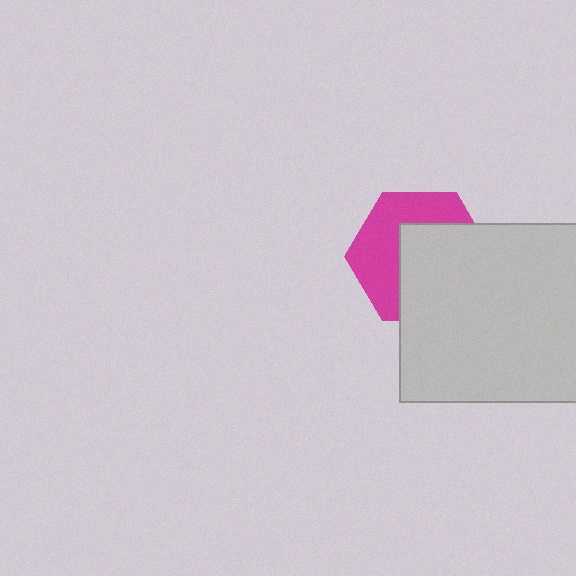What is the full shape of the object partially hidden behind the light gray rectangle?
The partially hidden object is a magenta hexagon.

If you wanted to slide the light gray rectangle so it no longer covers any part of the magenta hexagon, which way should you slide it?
Slide it toward the lower-right — that is the most direct way to separate the two shapes.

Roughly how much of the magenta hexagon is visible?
About half of it is visible (roughly 47%).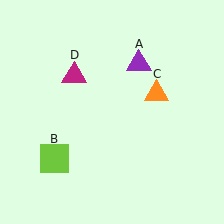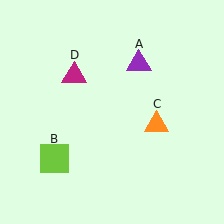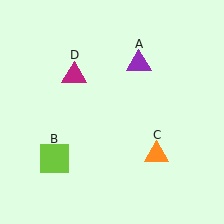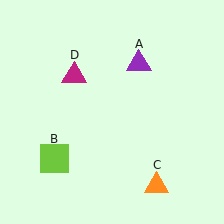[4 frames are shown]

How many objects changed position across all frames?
1 object changed position: orange triangle (object C).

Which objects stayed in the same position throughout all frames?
Purple triangle (object A) and lime square (object B) and magenta triangle (object D) remained stationary.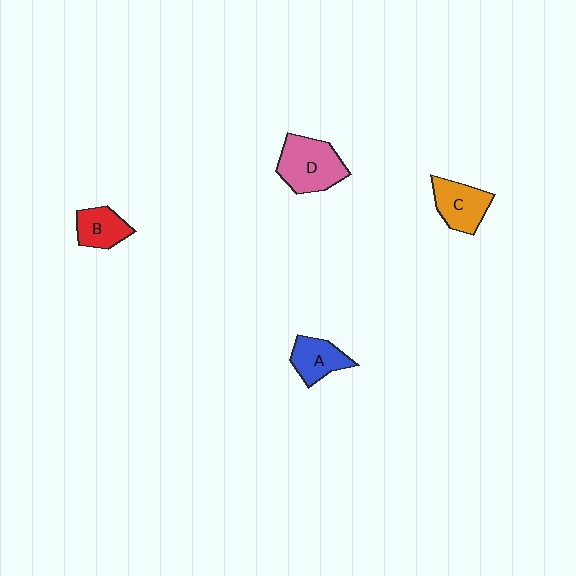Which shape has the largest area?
Shape D (pink).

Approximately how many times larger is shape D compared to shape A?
Approximately 1.5 times.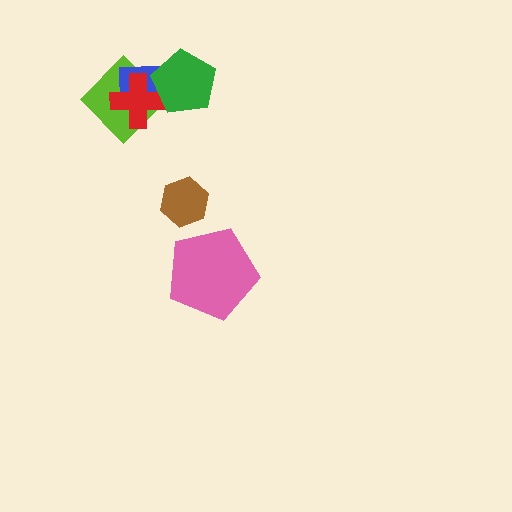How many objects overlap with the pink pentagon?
0 objects overlap with the pink pentagon.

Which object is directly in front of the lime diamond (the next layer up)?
The blue rectangle is directly in front of the lime diamond.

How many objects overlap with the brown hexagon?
0 objects overlap with the brown hexagon.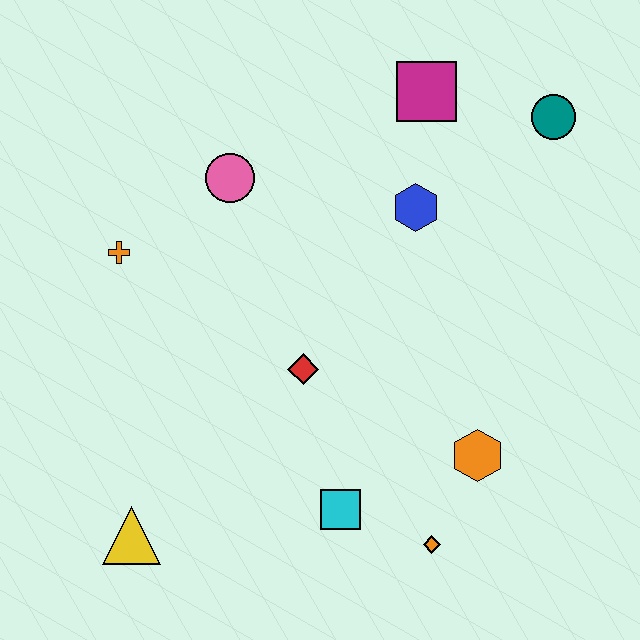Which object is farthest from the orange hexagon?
The orange cross is farthest from the orange hexagon.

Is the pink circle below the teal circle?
Yes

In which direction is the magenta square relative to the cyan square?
The magenta square is above the cyan square.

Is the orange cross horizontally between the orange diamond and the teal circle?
No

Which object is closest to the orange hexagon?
The orange diamond is closest to the orange hexagon.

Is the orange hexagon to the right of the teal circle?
No